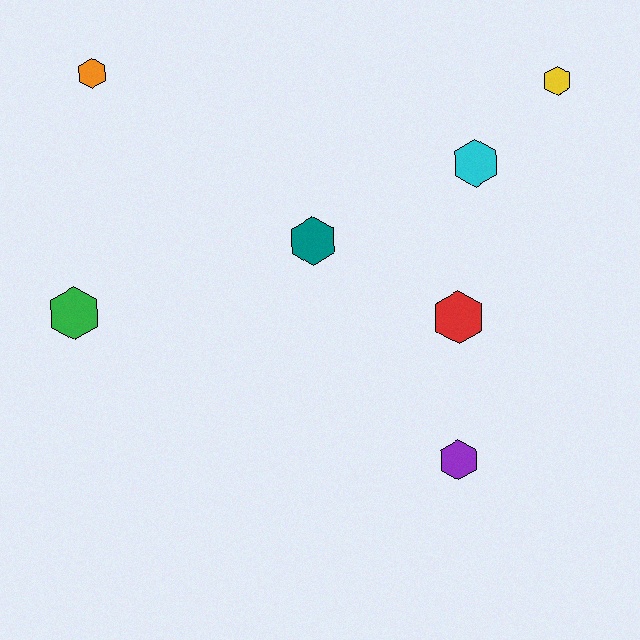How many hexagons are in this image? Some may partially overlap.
There are 7 hexagons.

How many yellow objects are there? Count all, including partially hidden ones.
There is 1 yellow object.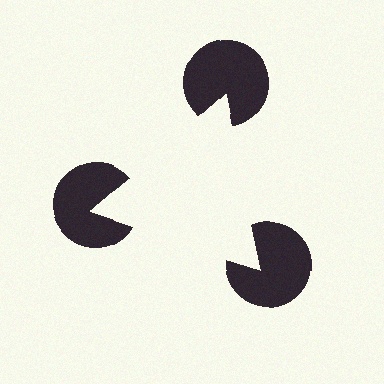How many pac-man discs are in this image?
There are 3 — one at each vertex of the illusory triangle.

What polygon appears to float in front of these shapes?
An illusory triangle — its edges are inferred from the aligned wedge cuts in the pac-man discs, not physically drawn.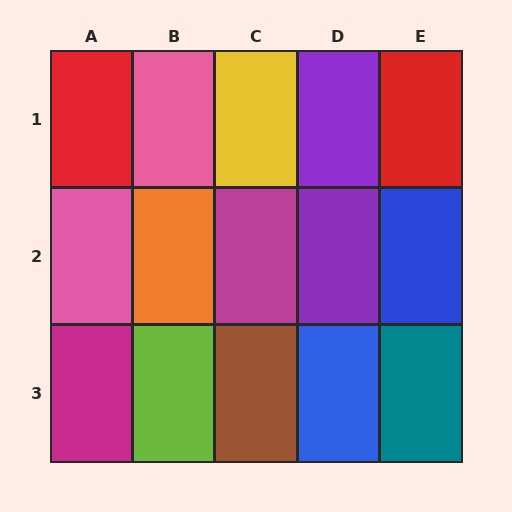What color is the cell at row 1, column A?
Red.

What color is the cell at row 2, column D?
Purple.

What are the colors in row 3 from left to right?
Magenta, lime, brown, blue, teal.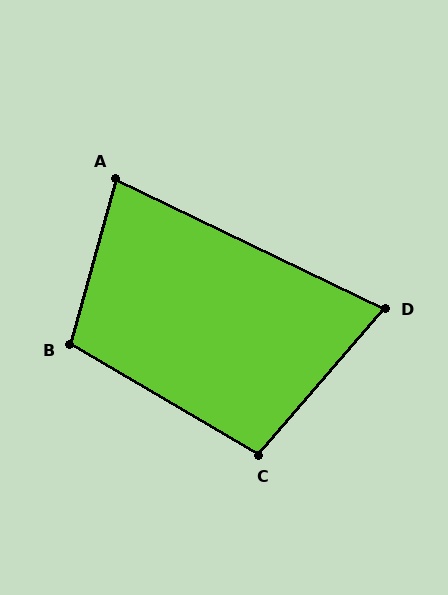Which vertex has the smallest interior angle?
D, at approximately 75 degrees.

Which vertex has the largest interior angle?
B, at approximately 105 degrees.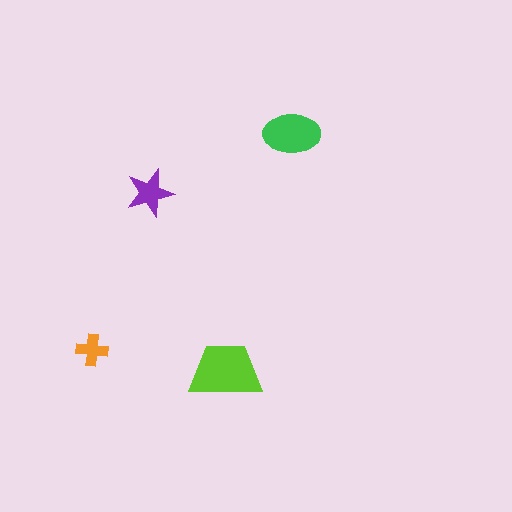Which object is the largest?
The lime trapezoid.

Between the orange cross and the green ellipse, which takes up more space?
The green ellipse.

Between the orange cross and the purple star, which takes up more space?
The purple star.